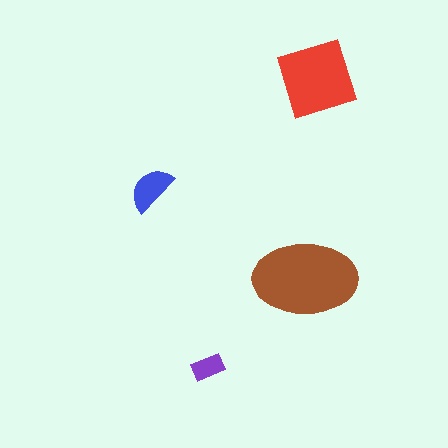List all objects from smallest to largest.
The purple rectangle, the blue semicircle, the red diamond, the brown ellipse.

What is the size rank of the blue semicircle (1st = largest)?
3rd.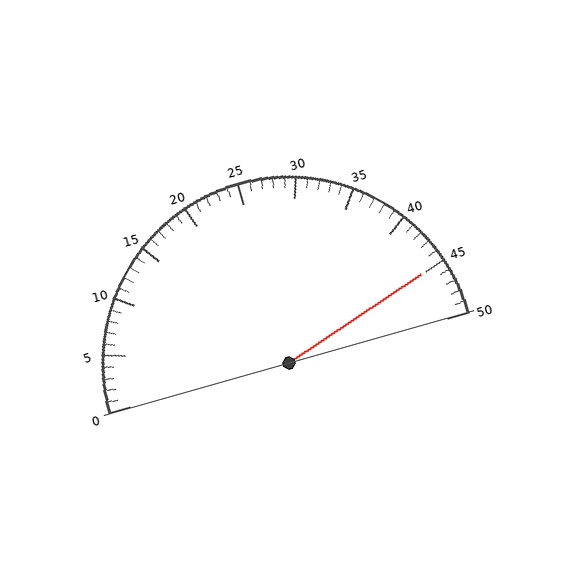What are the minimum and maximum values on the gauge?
The gauge ranges from 0 to 50.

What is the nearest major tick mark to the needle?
The nearest major tick mark is 45.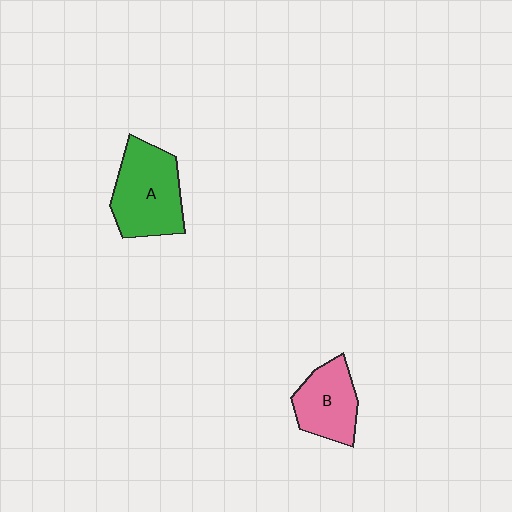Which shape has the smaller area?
Shape B (pink).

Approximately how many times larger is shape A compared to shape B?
Approximately 1.4 times.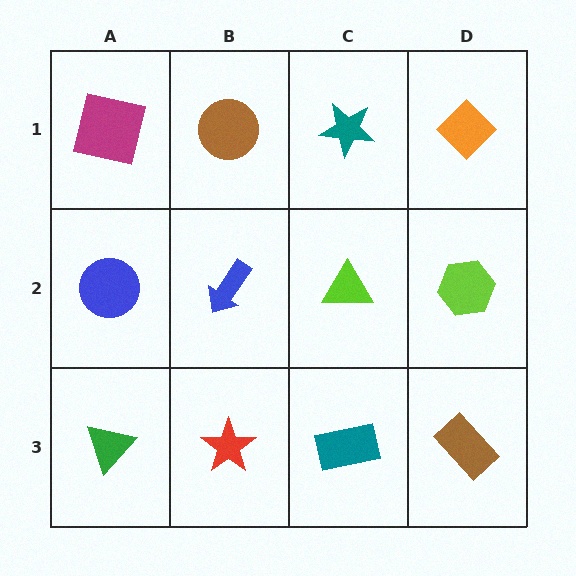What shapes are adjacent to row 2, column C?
A teal star (row 1, column C), a teal rectangle (row 3, column C), a blue arrow (row 2, column B), a lime hexagon (row 2, column D).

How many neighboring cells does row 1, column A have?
2.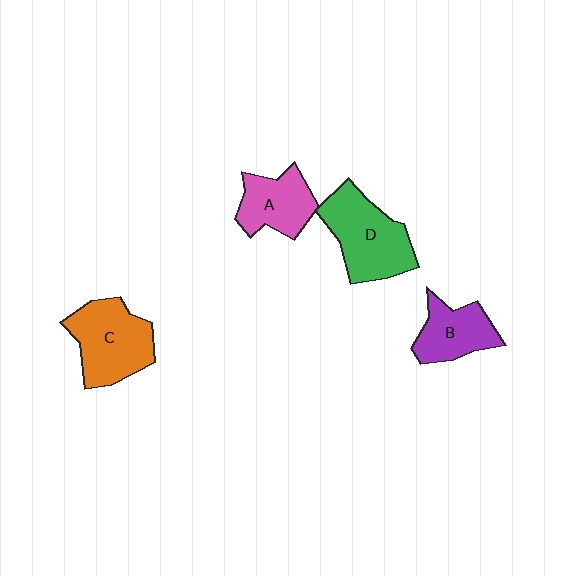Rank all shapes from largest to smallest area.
From largest to smallest: D (green), C (orange), A (pink), B (purple).